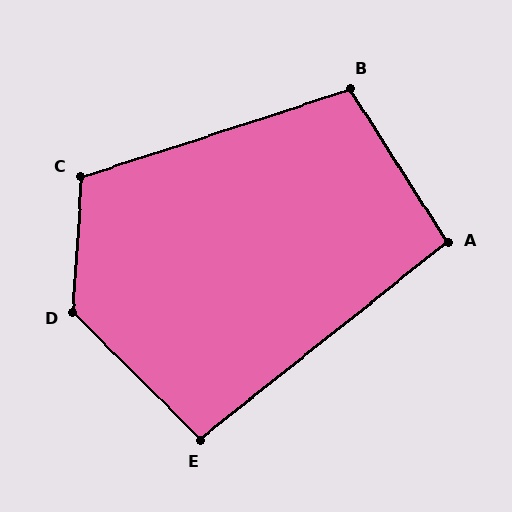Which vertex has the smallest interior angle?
A, at approximately 96 degrees.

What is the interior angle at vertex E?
Approximately 96 degrees (obtuse).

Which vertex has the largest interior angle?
D, at approximately 131 degrees.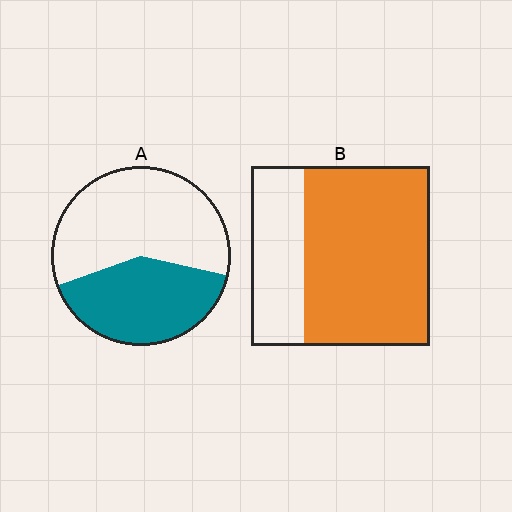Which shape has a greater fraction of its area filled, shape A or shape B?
Shape B.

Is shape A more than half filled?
No.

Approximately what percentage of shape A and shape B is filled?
A is approximately 40% and B is approximately 70%.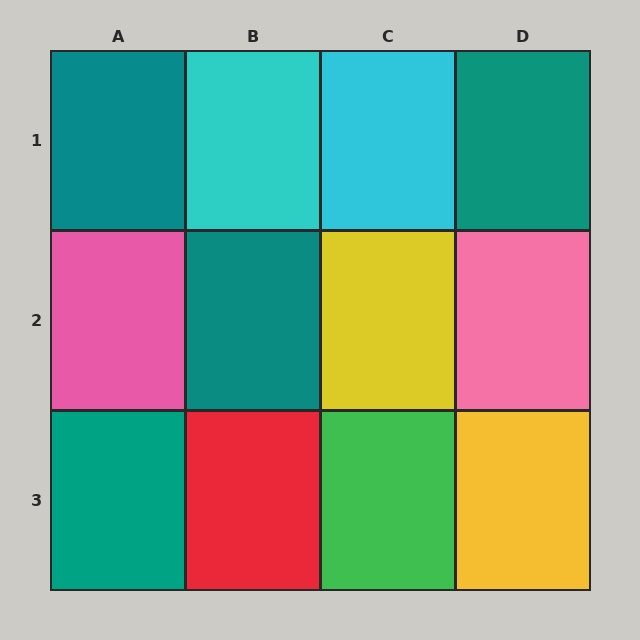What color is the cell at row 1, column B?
Cyan.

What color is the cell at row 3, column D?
Yellow.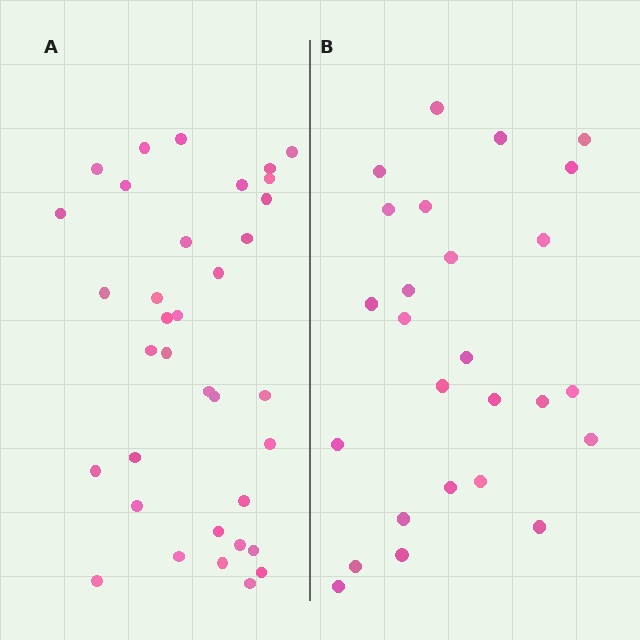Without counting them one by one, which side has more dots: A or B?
Region A (the left region) has more dots.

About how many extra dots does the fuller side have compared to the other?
Region A has roughly 8 or so more dots than region B.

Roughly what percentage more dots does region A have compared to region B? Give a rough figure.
About 35% more.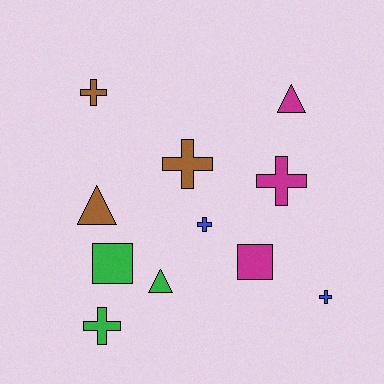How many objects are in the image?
There are 11 objects.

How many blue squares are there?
There are no blue squares.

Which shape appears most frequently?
Cross, with 6 objects.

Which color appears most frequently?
Brown, with 3 objects.